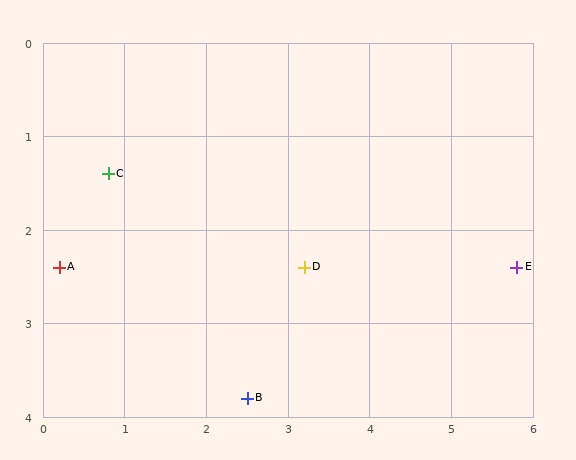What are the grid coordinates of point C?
Point C is at approximately (0.8, 1.4).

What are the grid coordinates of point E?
Point E is at approximately (5.8, 2.4).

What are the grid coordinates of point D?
Point D is at approximately (3.2, 2.4).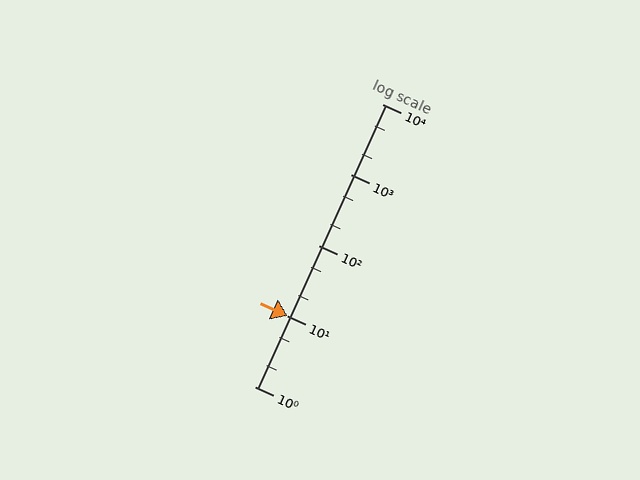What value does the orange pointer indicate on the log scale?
The pointer indicates approximately 10.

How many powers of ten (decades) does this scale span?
The scale spans 4 decades, from 1 to 10000.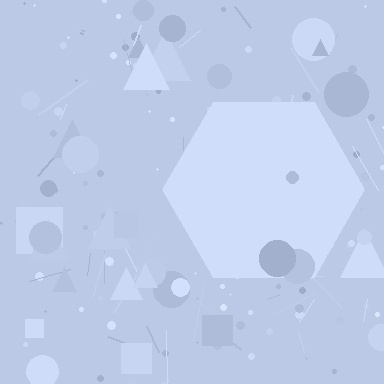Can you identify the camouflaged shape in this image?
The camouflaged shape is a hexagon.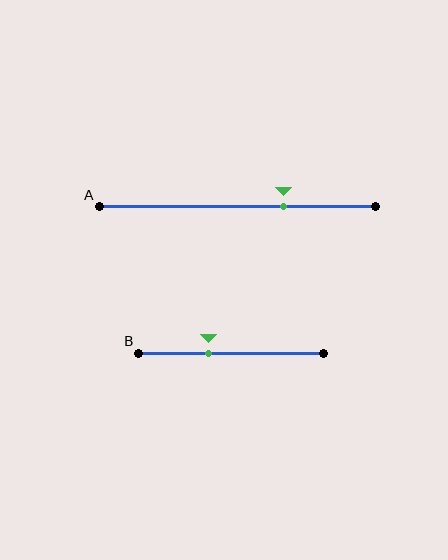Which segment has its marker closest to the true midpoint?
Segment B has its marker closest to the true midpoint.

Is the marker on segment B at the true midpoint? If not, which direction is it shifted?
No, the marker on segment B is shifted to the left by about 12% of the segment length.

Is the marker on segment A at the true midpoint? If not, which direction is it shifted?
No, the marker on segment A is shifted to the right by about 17% of the segment length.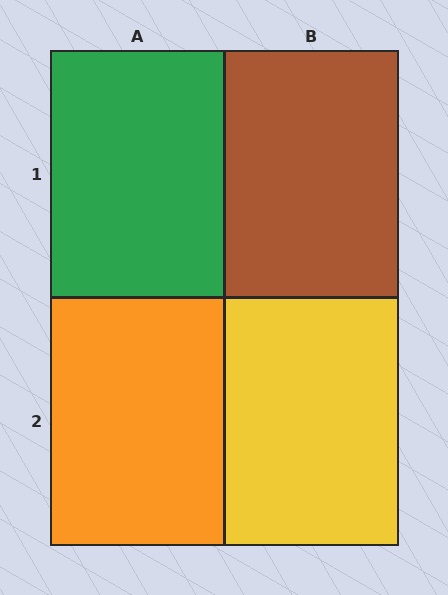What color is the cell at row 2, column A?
Orange.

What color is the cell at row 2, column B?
Yellow.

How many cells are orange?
1 cell is orange.